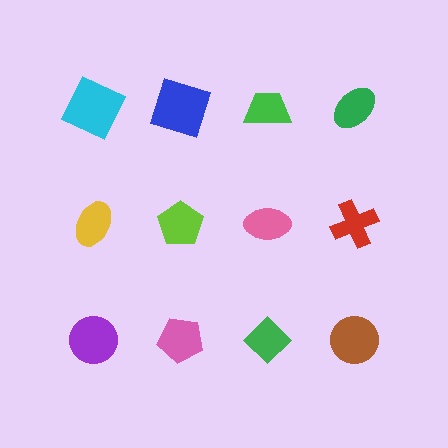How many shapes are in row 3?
4 shapes.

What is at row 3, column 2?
A pink pentagon.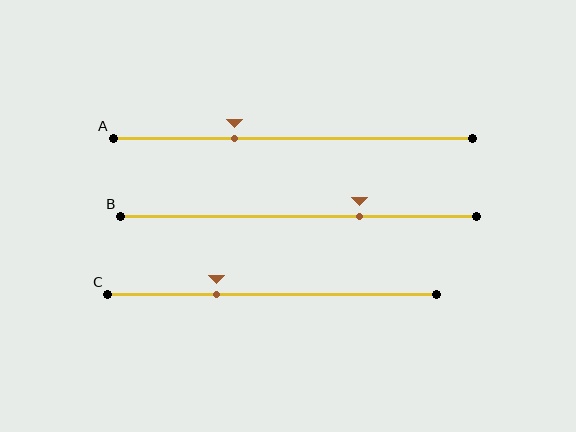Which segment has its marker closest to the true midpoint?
Segment A has its marker closest to the true midpoint.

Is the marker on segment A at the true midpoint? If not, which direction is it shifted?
No, the marker on segment A is shifted to the left by about 16% of the segment length.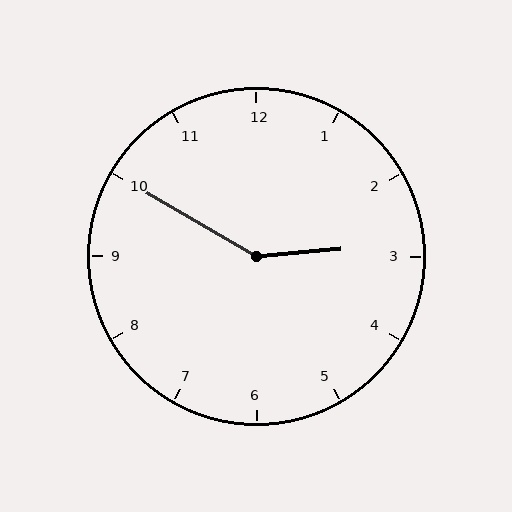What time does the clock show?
2:50.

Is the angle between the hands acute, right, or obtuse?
It is obtuse.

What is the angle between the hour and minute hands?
Approximately 145 degrees.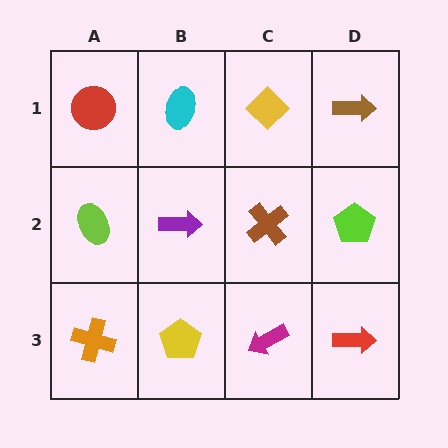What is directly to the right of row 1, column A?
A cyan ellipse.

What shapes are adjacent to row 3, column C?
A brown cross (row 2, column C), a yellow pentagon (row 3, column B), a red arrow (row 3, column D).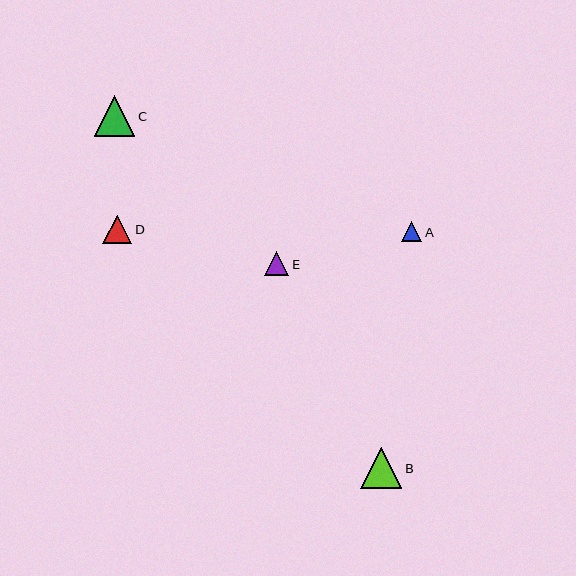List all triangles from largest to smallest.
From largest to smallest: B, C, D, E, A.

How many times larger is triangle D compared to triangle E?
Triangle D is approximately 1.2 times the size of triangle E.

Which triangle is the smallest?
Triangle A is the smallest with a size of approximately 20 pixels.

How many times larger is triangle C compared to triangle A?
Triangle C is approximately 2.0 times the size of triangle A.